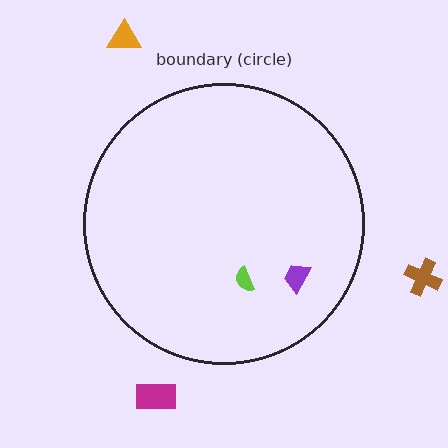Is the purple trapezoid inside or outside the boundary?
Inside.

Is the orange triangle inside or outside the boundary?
Outside.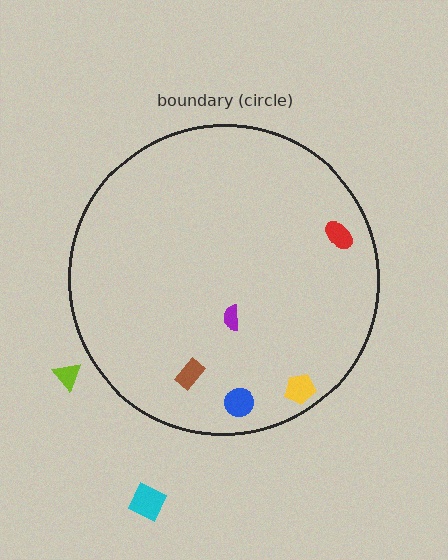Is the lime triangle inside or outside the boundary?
Outside.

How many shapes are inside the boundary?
5 inside, 2 outside.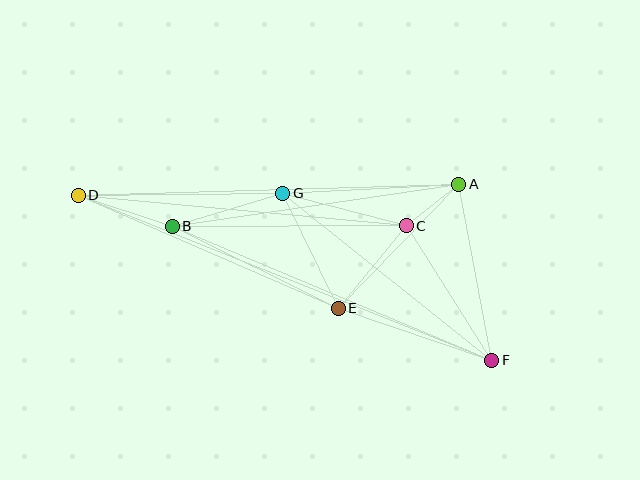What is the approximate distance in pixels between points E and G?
The distance between E and G is approximately 127 pixels.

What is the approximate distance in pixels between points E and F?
The distance between E and F is approximately 162 pixels.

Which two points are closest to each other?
Points A and C are closest to each other.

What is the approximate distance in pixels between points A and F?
The distance between A and F is approximately 179 pixels.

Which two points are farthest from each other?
Points D and F are farthest from each other.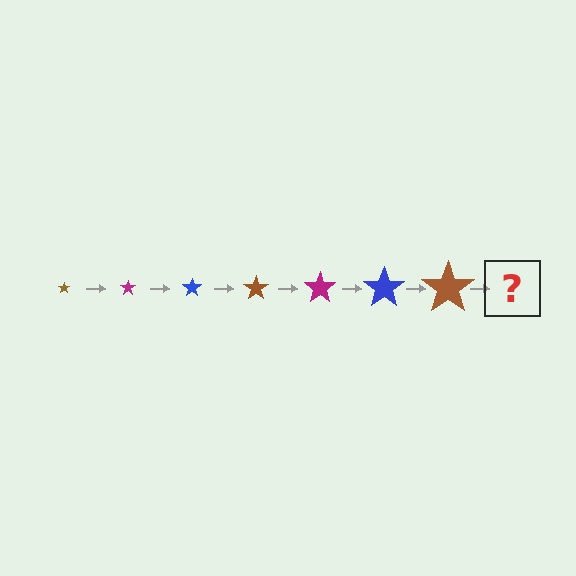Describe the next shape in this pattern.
It should be a magenta star, larger than the previous one.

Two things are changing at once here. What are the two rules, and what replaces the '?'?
The two rules are that the star grows larger each step and the color cycles through brown, magenta, and blue. The '?' should be a magenta star, larger than the previous one.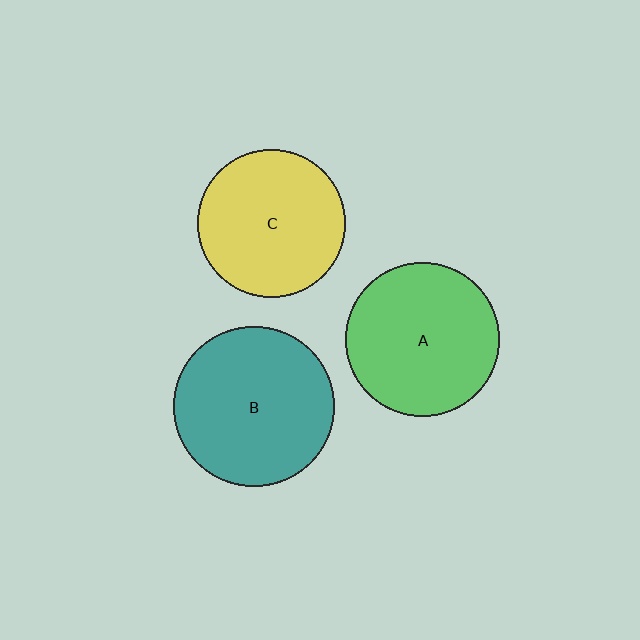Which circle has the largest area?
Circle B (teal).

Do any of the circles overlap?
No, none of the circles overlap.